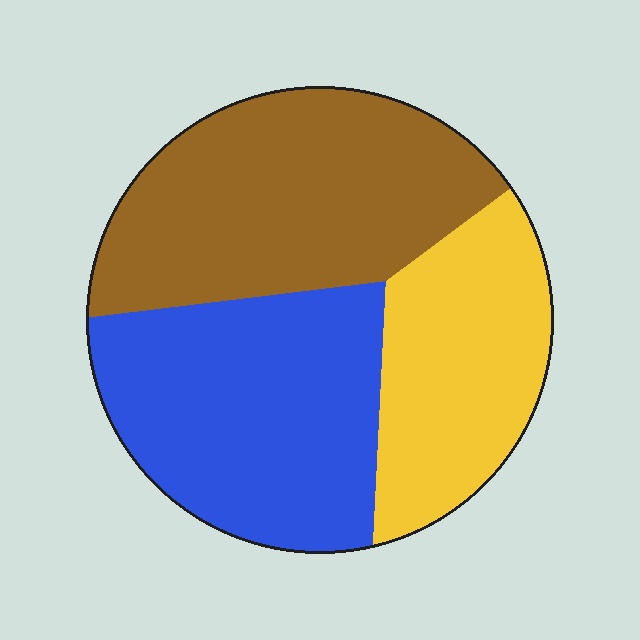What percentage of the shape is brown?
Brown takes up about three eighths (3/8) of the shape.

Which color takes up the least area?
Yellow, at roughly 25%.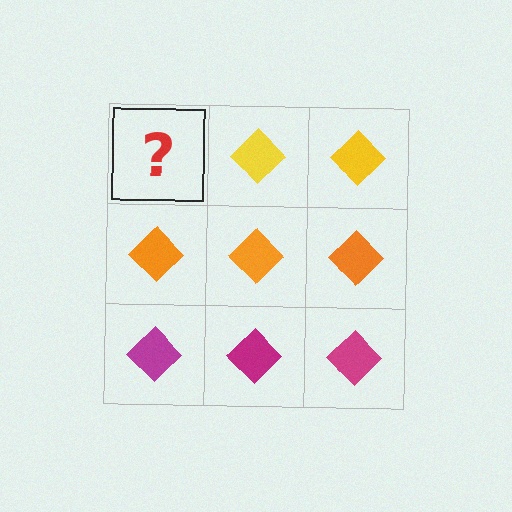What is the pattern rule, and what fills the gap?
The rule is that each row has a consistent color. The gap should be filled with a yellow diamond.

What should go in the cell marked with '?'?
The missing cell should contain a yellow diamond.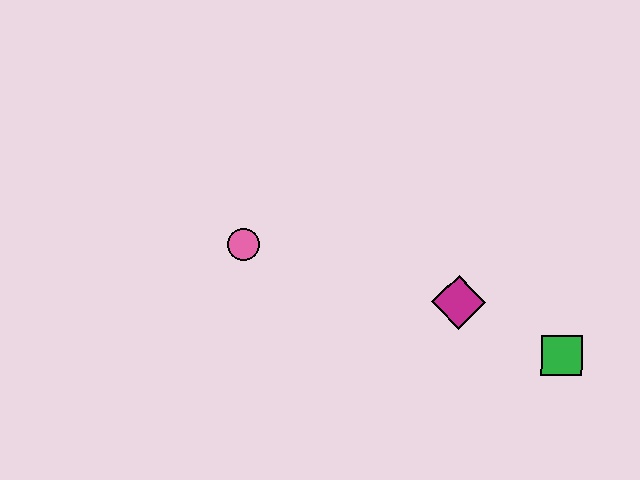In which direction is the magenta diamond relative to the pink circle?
The magenta diamond is to the right of the pink circle.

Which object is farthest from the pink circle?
The green square is farthest from the pink circle.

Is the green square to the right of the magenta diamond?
Yes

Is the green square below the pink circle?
Yes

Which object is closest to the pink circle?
The magenta diamond is closest to the pink circle.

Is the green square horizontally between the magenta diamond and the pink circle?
No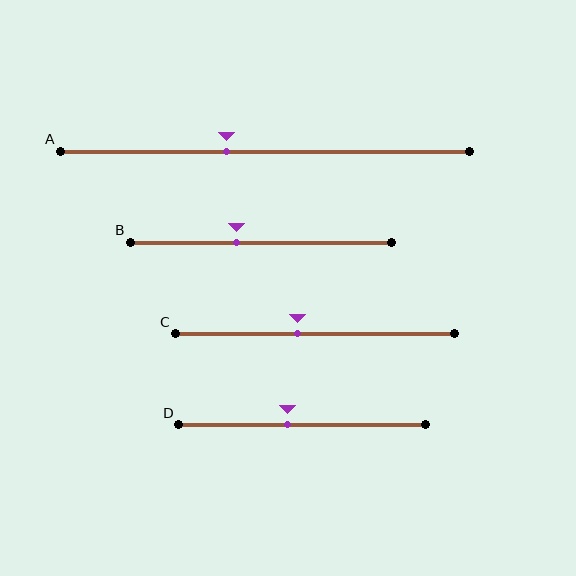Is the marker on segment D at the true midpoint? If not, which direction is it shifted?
No, the marker on segment D is shifted to the left by about 6% of the segment length.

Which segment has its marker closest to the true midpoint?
Segment D has its marker closest to the true midpoint.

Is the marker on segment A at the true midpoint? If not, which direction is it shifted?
No, the marker on segment A is shifted to the left by about 9% of the segment length.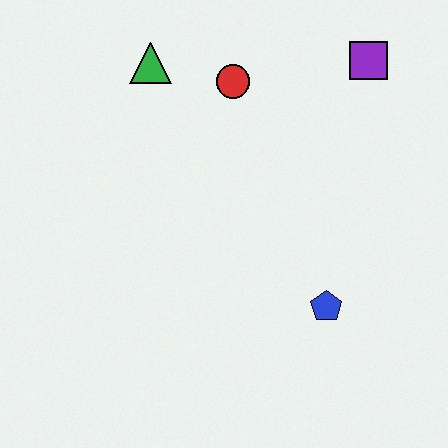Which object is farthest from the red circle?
The blue pentagon is farthest from the red circle.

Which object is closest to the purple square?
The red circle is closest to the purple square.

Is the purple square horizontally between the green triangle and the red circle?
No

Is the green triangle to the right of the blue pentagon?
No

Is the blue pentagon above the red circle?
No